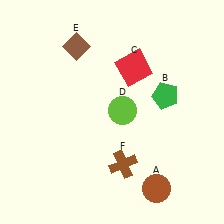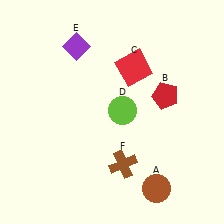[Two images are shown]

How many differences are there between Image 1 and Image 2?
There are 2 differences between the two images.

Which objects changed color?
B changed from green to red. E changed from brown to purple.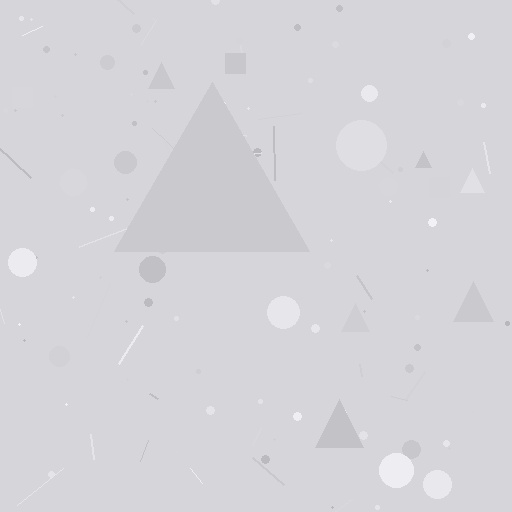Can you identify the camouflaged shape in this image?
The camouflaged shape is a triangle.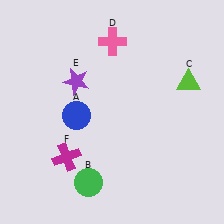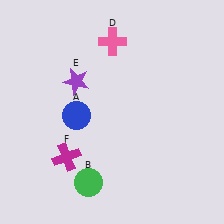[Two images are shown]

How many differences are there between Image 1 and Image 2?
There is 1 difference between the two images.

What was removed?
The lime triangle (C) was removed in Image 2.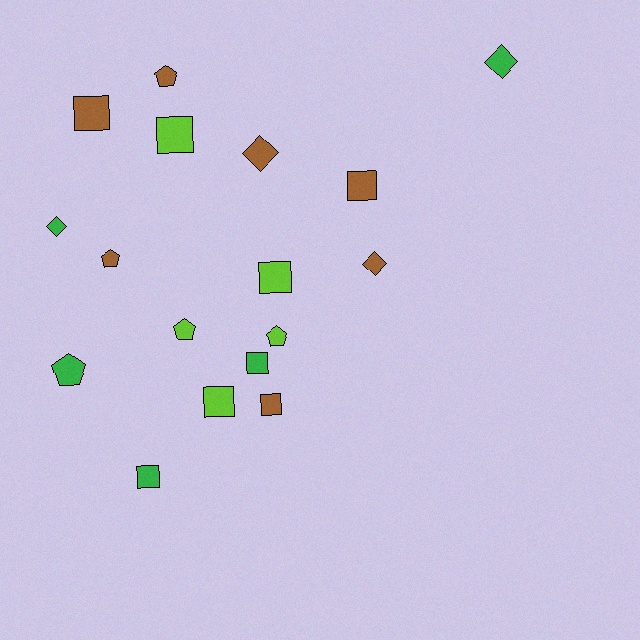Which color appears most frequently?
Brown, with 7 objects.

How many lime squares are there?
There are 3 lime squares.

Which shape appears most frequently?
Square, with 8 objects.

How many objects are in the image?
There are 17 objects.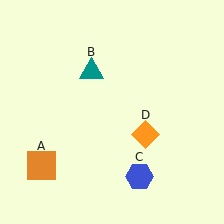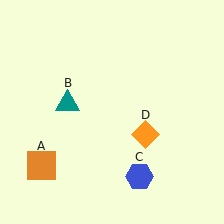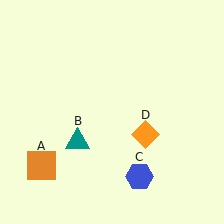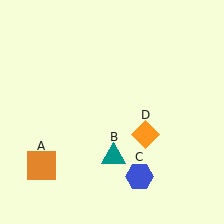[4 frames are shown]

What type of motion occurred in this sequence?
The teal triangle (object B) rotated counterclockwise around the center of the scene.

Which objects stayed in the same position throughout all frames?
Orange square (object A) and blue hexagon (object C) and orange diamond (object D) remained stationary.